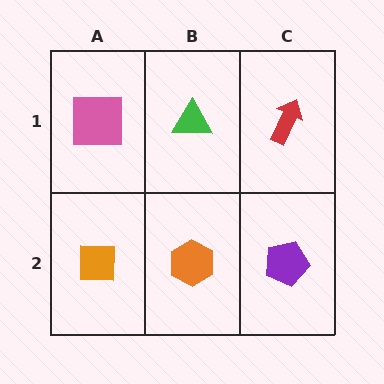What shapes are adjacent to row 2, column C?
A red arrow (row 1, column C), an orange hexagon (row 2, column B).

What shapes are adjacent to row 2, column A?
A pink square (row 1, column A), an orange hexagon (row 2, column B).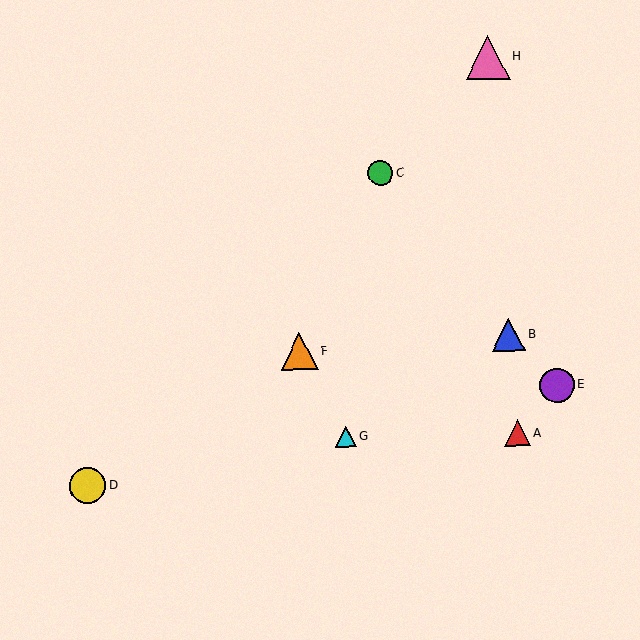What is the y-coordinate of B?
Object B is at y≈334.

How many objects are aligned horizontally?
2 objects (A, G) are aligned horizontally.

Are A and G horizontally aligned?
Yes, both are at y≈433.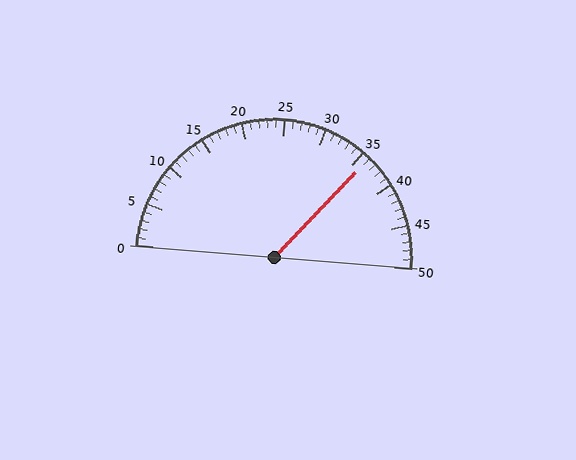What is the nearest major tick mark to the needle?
The nearest major tick mark is 35.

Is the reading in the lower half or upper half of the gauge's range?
The reading is in the upper half of the range (0 to 50).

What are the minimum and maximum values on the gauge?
The gauge ranges from 0 to 50.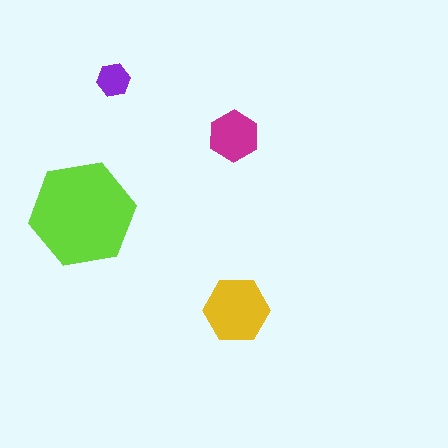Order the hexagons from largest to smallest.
the lime one, the yellow one, the magenta one, the purple one.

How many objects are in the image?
There are 4 objects in the image.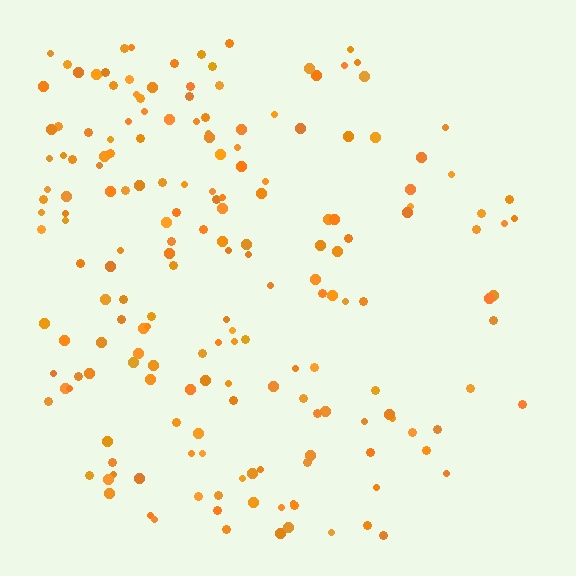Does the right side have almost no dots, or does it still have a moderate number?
Still a moderate number, just noticeably fewer than the left.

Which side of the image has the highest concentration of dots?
The left.